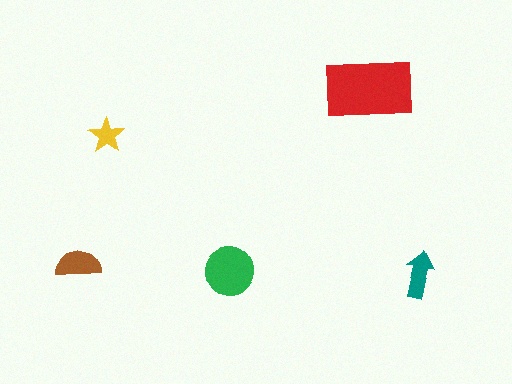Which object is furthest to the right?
The teal arrow is rightmost.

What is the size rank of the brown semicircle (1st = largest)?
3rd.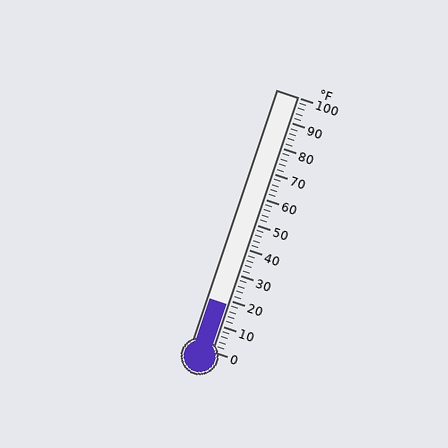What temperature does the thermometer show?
The thermometer shows approximately 18°F.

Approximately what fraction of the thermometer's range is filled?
The thermometer is filled to approximately 20% of its range.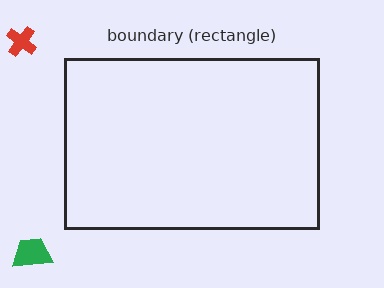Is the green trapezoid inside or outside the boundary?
Outside.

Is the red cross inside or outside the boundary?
Outside.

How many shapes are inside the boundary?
0 inside, 2 outside.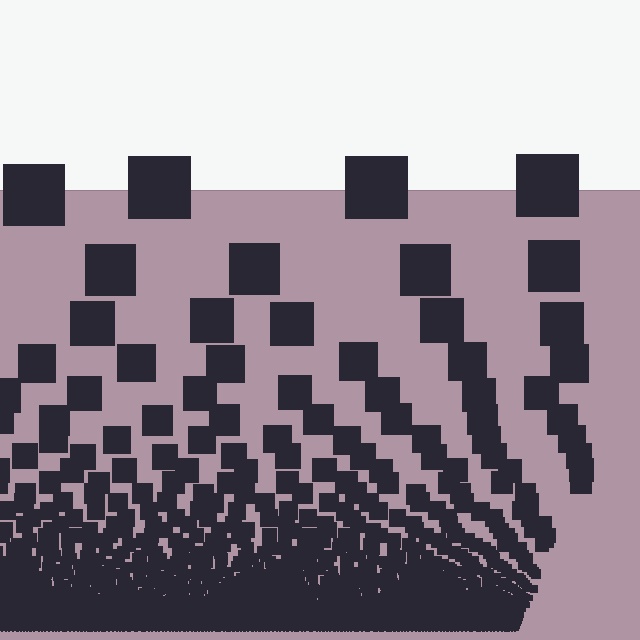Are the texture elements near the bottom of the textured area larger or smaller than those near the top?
Smaller. The gradient is inverted — elements near the bottom are smaller and denser.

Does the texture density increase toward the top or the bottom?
Density increases toward the bottom.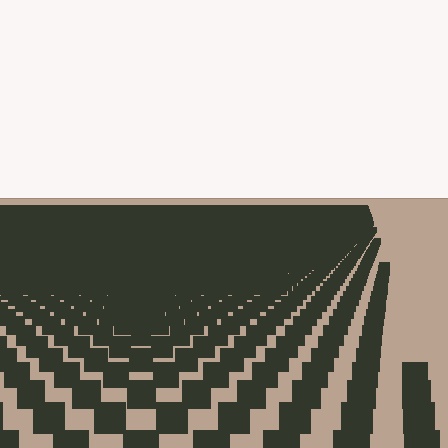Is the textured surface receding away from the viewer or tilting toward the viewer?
The surface is receding away from the viewer. Texture elements get smaller and denser toward the top.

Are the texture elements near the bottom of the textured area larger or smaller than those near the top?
Larger. Near the bottom, elements are closer to the viewer and appear at a bigger on-screen size.